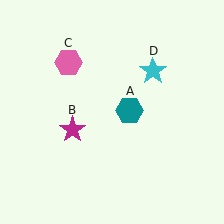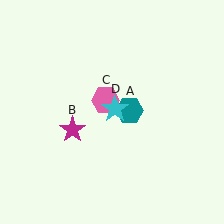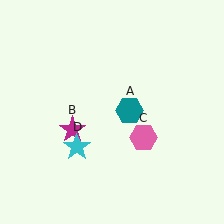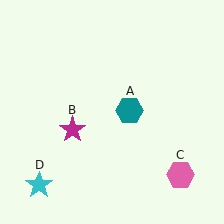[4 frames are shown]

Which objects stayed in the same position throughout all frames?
Teal hexagon (object A) and magenta star (object B) remained stationary.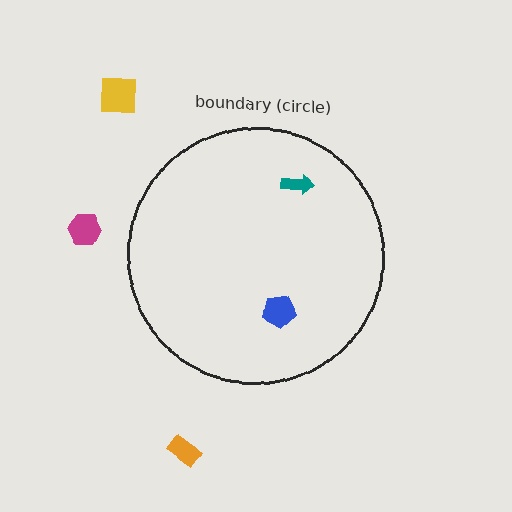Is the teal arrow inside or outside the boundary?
Inside.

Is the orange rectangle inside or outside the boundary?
Outside.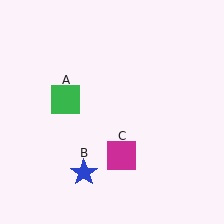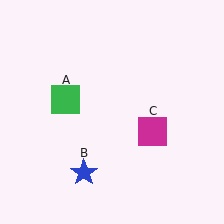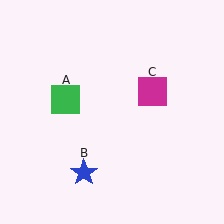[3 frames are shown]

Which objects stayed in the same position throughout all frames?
Green square (object A) and blue star (object B) remained stationary.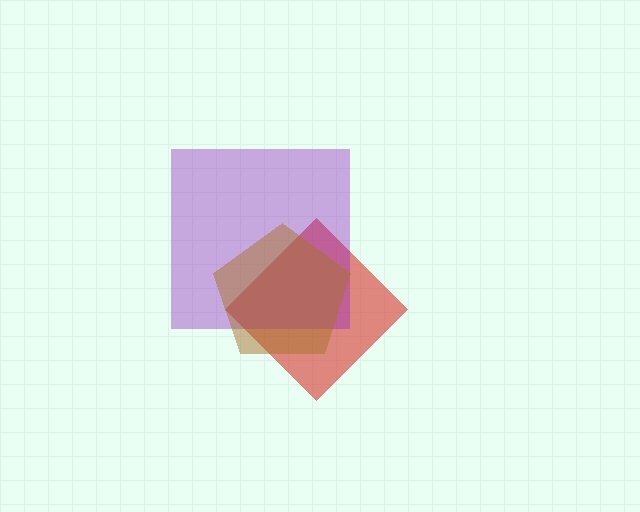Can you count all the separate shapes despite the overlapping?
Yes, there are 3 separate shapes.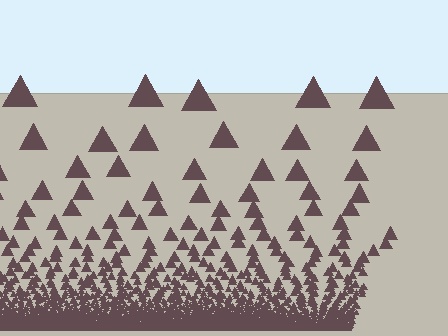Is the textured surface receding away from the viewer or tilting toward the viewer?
The surface appears to tilt toward the viewer. Texture elements get larger and sparser toward the top.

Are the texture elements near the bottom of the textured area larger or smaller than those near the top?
Smaller. The gradient is inverted — elements near the bottom are smaller and denser.